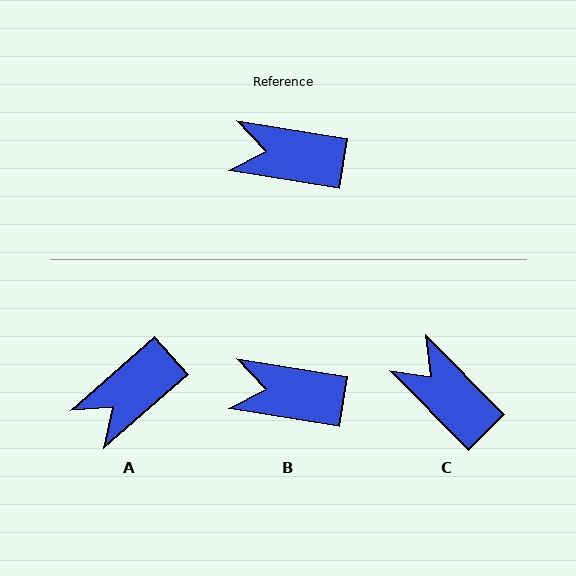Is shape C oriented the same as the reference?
No, it is off by about 36 degrees.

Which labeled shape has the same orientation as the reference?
B.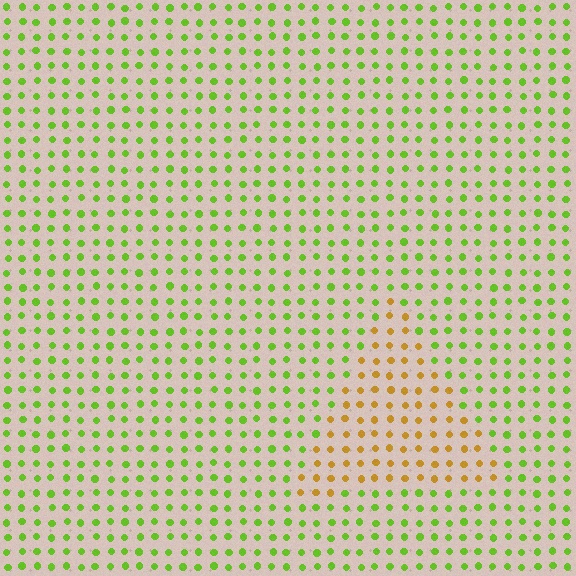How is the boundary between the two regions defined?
The boundary is defined purely by a slight shift in hue (about 55 degrees). Spacing, size, and orientation are identical on both sides.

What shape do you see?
I see a triangle.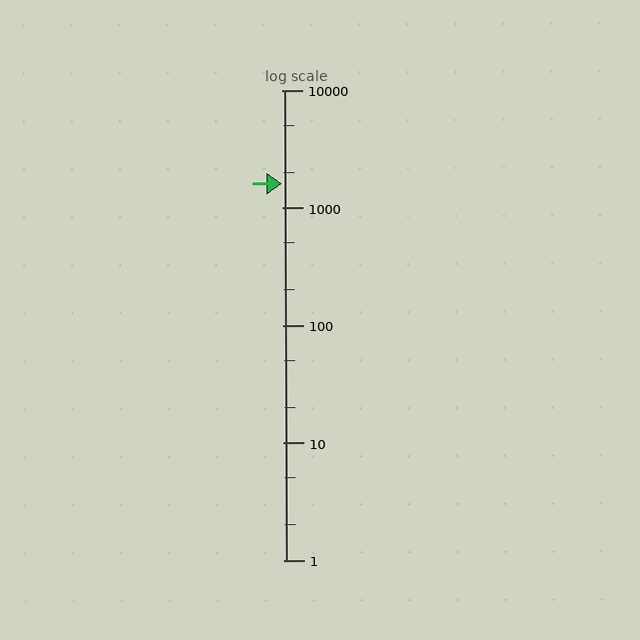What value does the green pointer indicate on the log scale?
The pointer indicates approximately 1600.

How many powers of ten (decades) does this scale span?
The scale spans 4 decades, from 1 to 10000.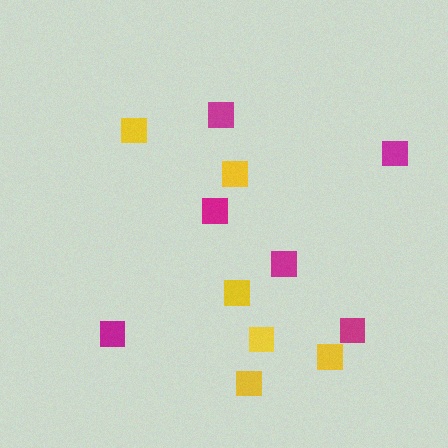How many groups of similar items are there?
There are 2 groups: one group of magenta squares (6) and one group of yellow squares (6).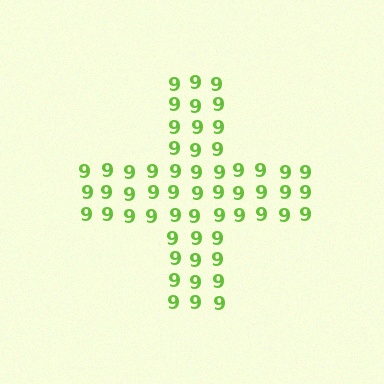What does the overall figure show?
The overall figure shows a cross.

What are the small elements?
The small elements are digit 9's.